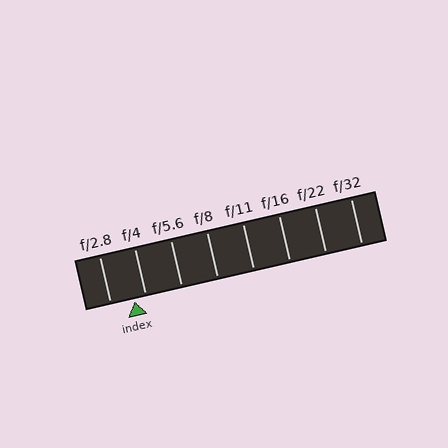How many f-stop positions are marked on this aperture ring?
There are 8 f-stop positions marked.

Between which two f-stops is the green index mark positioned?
The index mark is between f/2.8 and f/4.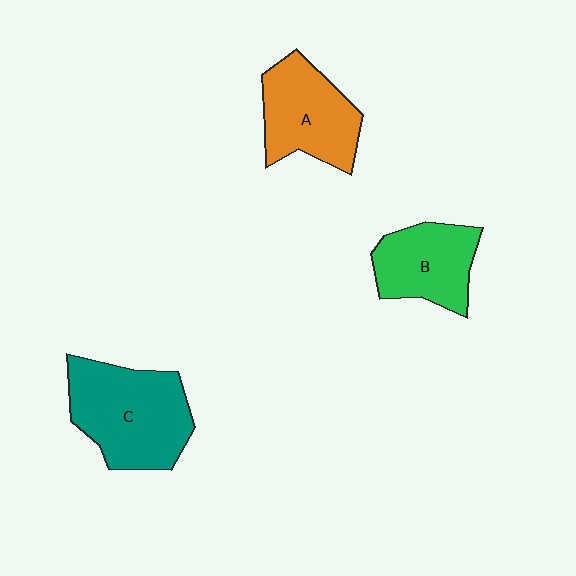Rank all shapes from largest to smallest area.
From largest to smallest: C (teal), A (orange), B (green).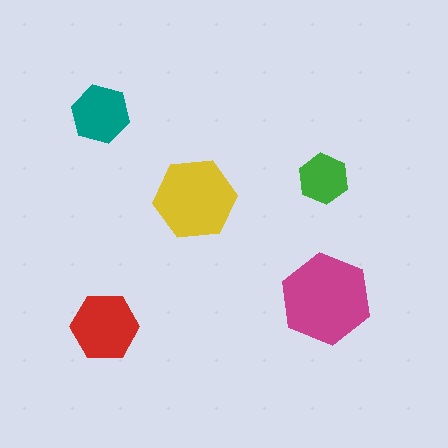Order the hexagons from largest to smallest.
the magenta one, the yellow one, the red one, the teal one, the green one.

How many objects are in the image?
There are 5 objects in the image.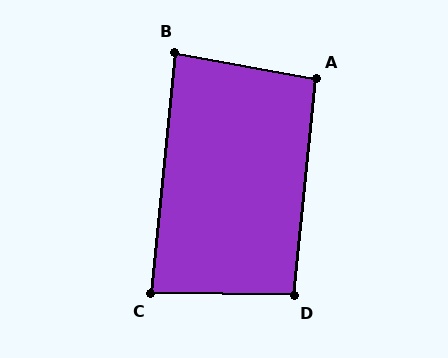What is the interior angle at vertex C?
Approximately 85 degrees (approximately right).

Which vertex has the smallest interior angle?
B, at approximately 85 degrees.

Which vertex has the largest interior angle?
D, at approximately 95 degrees.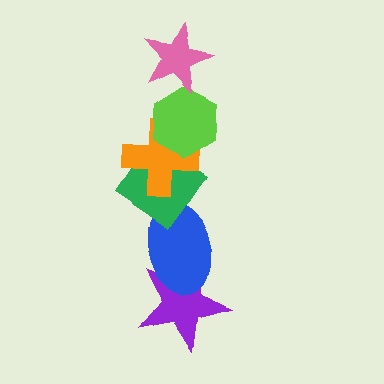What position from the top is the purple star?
The purple star is 6th from the top.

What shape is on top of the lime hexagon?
The pink star is on top of the lime hexagon.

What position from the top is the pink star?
The pink star is 1st from the top.